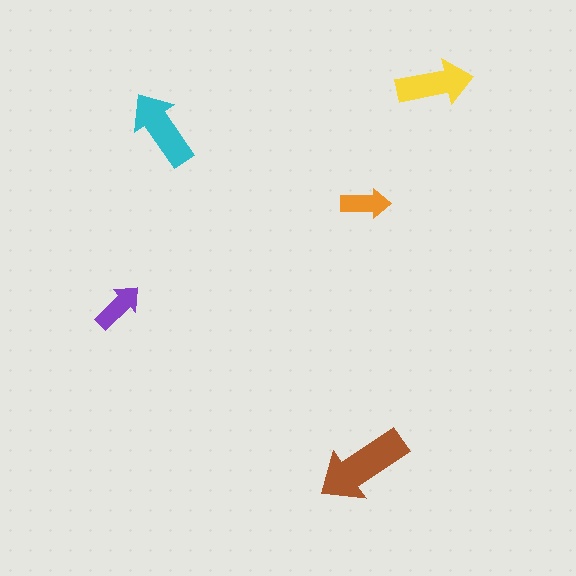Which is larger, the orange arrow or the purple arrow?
The purple one.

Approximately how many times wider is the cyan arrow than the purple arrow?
About 1.5 times wider.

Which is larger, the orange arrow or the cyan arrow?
The cyan one.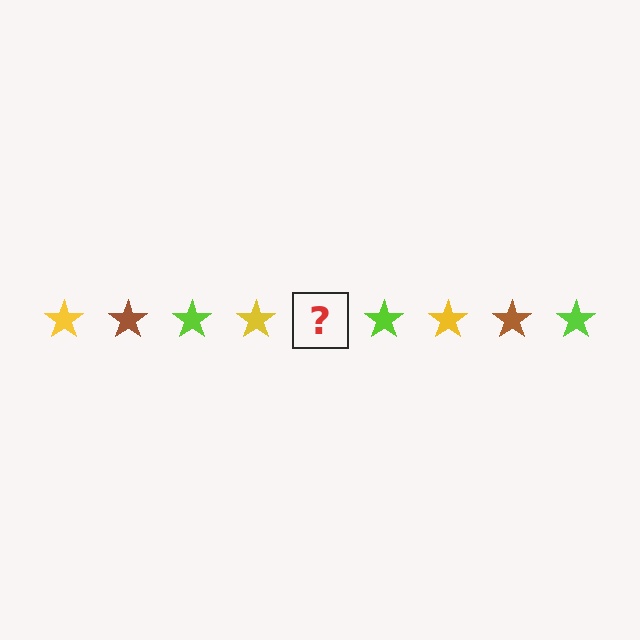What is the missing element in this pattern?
The missing element is a brown star.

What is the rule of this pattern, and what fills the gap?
The rule is that the pattern cycles through yellow, brown, lime stars. The gap should be filled with a brown star.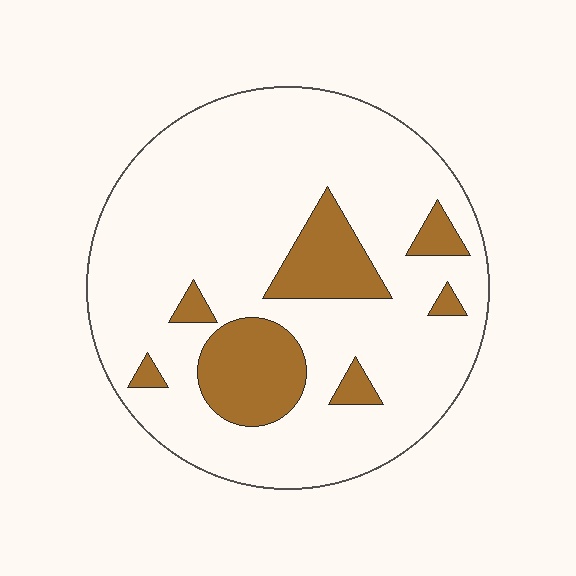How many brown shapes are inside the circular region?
7.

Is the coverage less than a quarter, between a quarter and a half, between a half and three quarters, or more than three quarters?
Less than a quarter.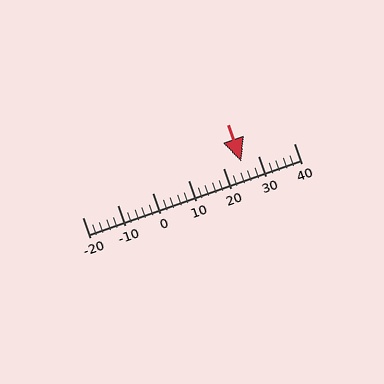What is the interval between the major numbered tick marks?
The major tick marks are spaced 10 units apart.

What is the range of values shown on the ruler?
The ruler shows values from -20 to 40.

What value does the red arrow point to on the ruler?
The red arrow points to approximately 25.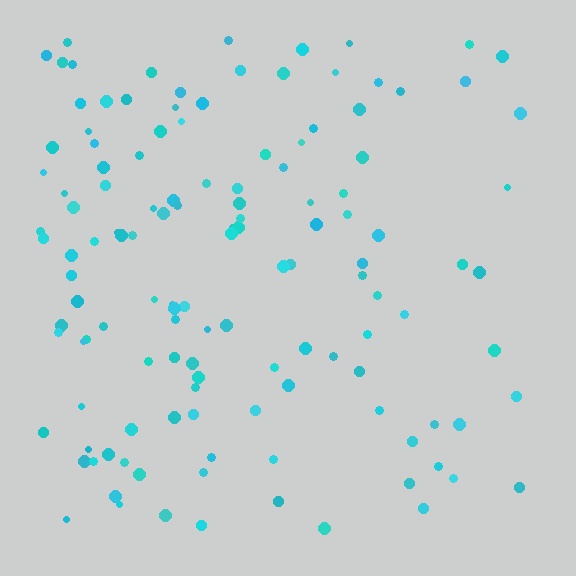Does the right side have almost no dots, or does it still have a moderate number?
Still a moderate number, just noticeably fewer than the left.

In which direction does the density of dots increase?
From right to left, with the left side densest.